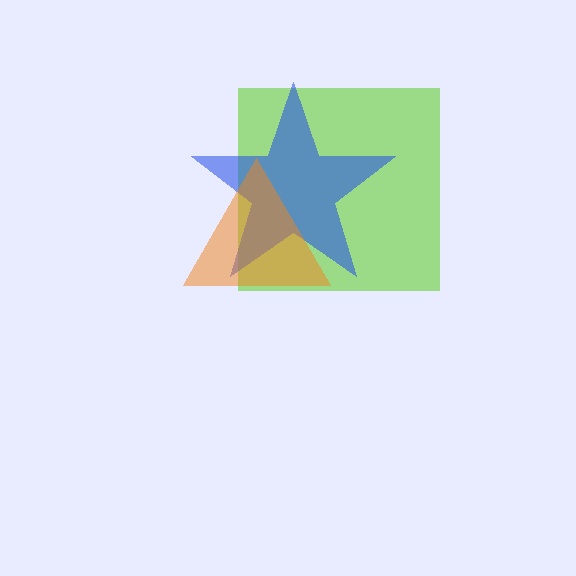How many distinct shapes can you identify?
There are 3 distinct shapes: a lime square, a blue star, an orange triangle.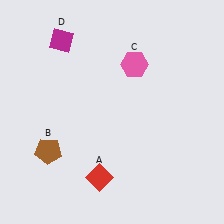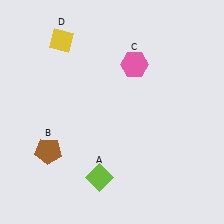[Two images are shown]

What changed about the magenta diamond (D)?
In Image 1, D is magenta. In Image 2, it changed to yellow.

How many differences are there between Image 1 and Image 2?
There are 2 differences between the two images.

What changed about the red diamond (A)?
In Image 1, A is red. In Image 2, it changed to lime.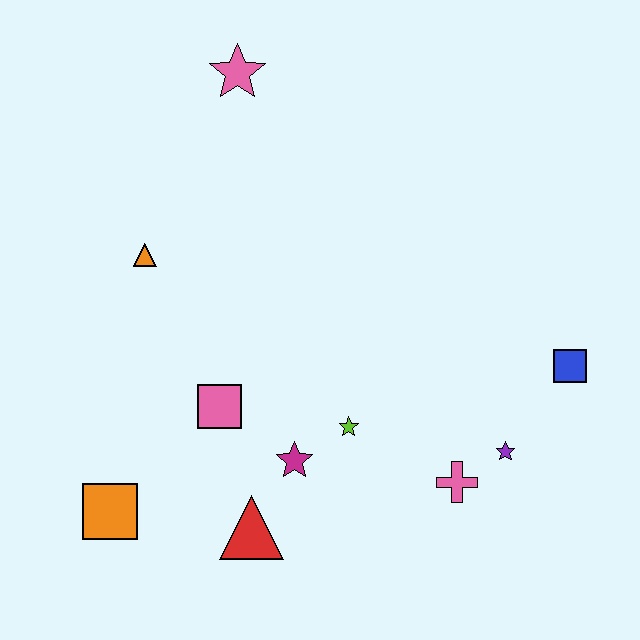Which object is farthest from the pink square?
The blue square is farthest from the pink square.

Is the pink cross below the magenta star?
Yes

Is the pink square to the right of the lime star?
No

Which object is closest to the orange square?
The red triangle is closest to the orange square.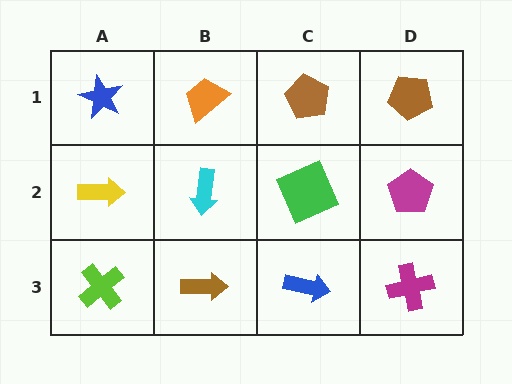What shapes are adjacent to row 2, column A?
A blue star (row 1, column A), a lime cross (row 3, column A), a cyan arrow (row 2, column B).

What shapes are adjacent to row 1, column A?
A yellow arrow (row 2, column A), an orange trapezoid (row 1, column B).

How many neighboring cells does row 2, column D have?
3.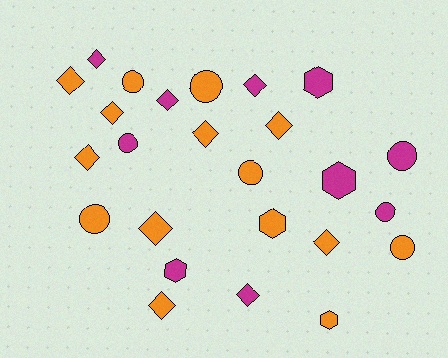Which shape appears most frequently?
Diamond, with 12 objects.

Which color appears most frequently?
Orange, with 15 objects.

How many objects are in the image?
There are 25 objects.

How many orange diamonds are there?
There are 8 orange diamonds.